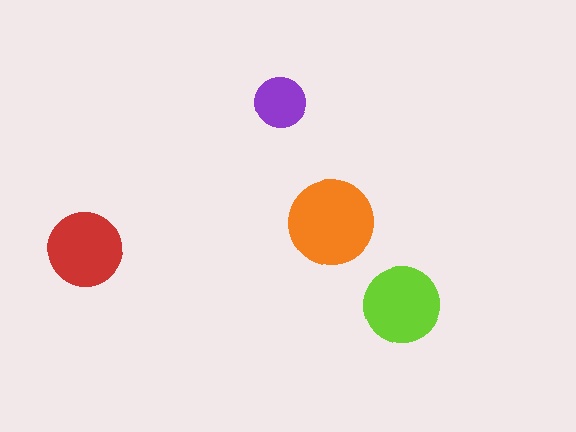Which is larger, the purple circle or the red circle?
The red one.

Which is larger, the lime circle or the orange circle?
The orange one.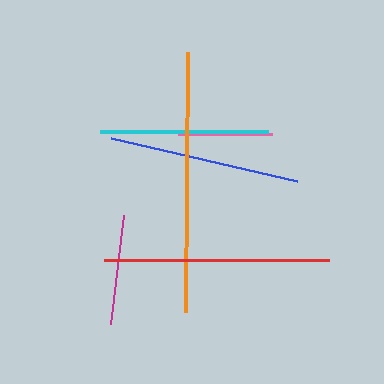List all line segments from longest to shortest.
From longest to shortest: orange, red, blue, cyan, magenta, pink.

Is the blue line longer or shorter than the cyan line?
The blue line is longer than the cyan line.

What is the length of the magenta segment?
The magenta segment is approximately 110 pixels long.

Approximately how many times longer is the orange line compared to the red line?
The orange line is approximately 1.2 times the length of the red line.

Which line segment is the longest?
The orange line is the longest at approximately 261 pixels.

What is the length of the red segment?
The red segment is approximately 225 pixels long.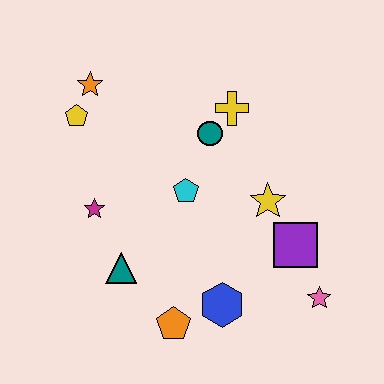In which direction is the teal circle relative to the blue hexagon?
The teal circle is above the blue hexagon.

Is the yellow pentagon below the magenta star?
No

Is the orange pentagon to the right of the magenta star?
Yes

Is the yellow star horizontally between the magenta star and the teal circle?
No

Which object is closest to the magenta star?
The teal triangle is closest to the magenta star.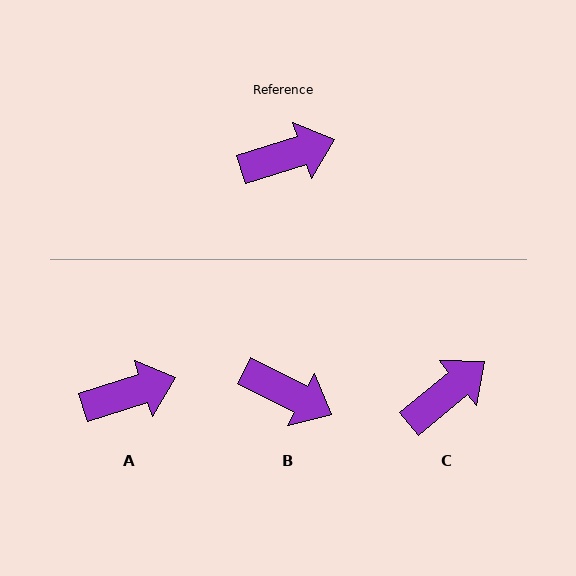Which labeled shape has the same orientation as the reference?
A.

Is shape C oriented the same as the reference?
No, it is off by about 22 degrees.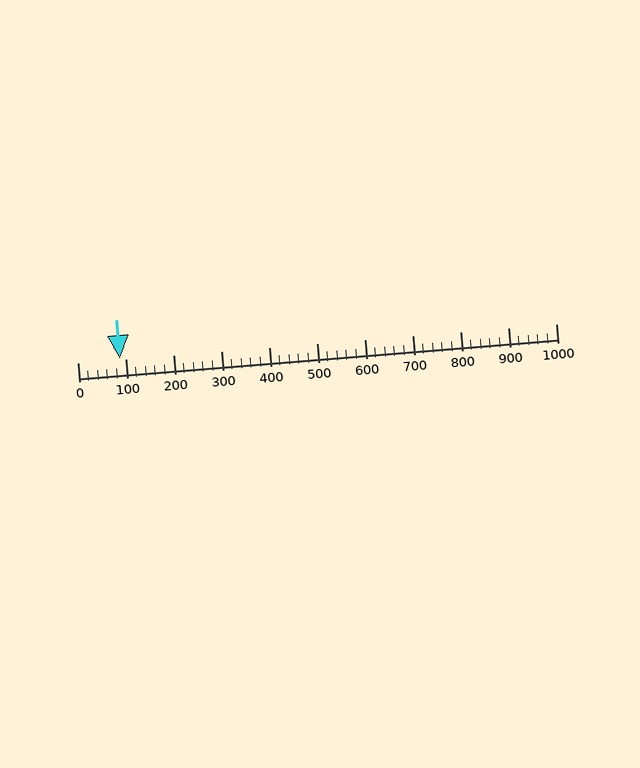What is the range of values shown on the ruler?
The ruler shows values from 0 to 1000.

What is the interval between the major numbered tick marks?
The major tick marks are spaced 100 units apart.